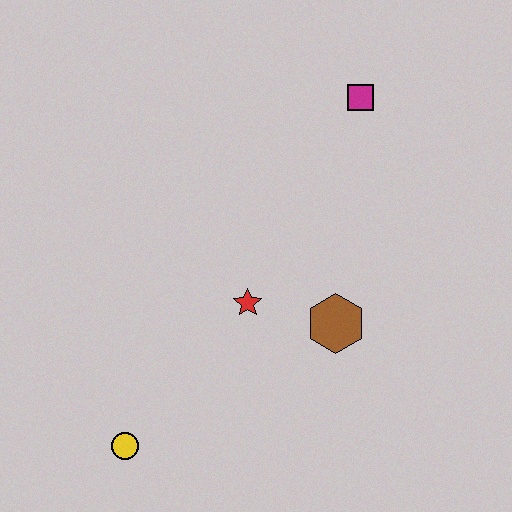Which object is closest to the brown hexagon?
The red star is closest to the brown hexagon.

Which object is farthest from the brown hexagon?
The yellow circle is farthest from the brown hexagon.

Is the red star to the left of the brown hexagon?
Yes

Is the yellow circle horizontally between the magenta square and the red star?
No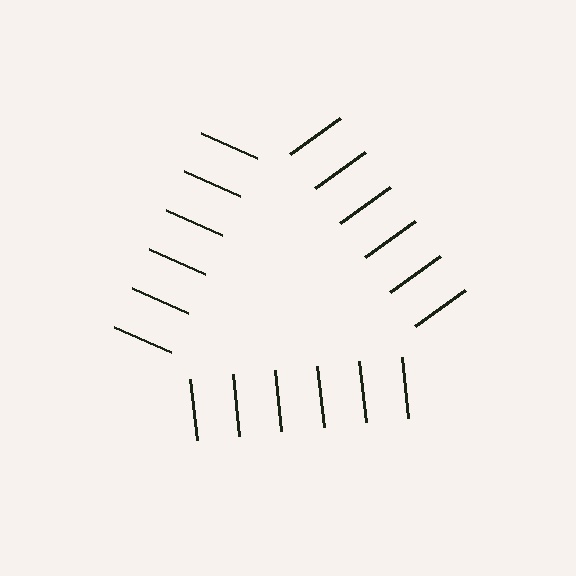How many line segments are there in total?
18 — 6 along each of the 3 edges.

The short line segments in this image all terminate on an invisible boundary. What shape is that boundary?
An illusory triangle — the line segments terminate on its edges but no continuous stroke is drawn.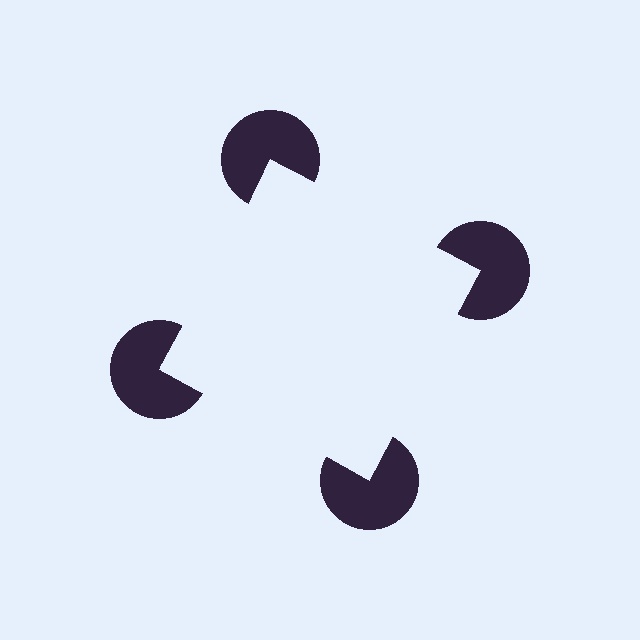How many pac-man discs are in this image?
There are 4 — one at each vertex of the illusory square.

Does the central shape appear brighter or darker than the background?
It typically appears slightly brighter than the background, even though no actual brightness change is drawn.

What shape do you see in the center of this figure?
An illusory square — its edges are inferred from the aligned wedge cuts in the pac-man discs, not physically drawn.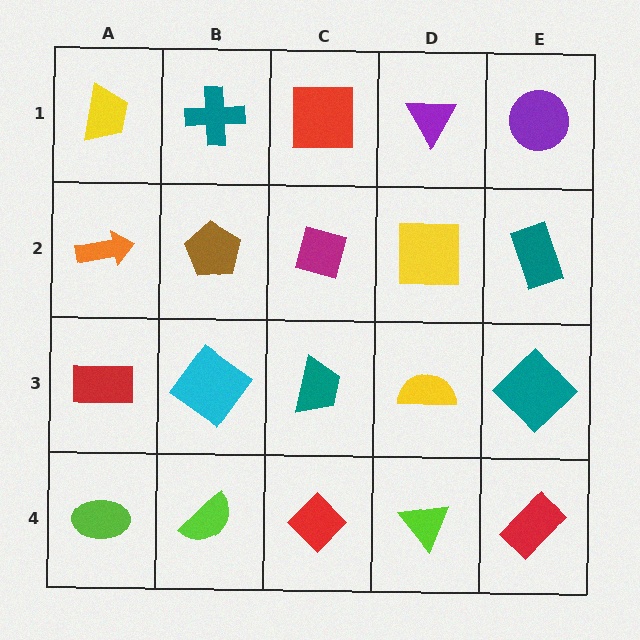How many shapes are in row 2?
5 shapes.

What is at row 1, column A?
A yellow trapezoid.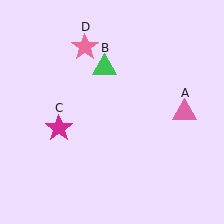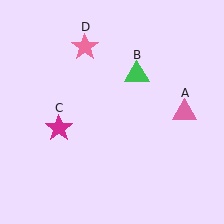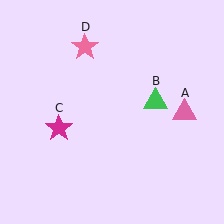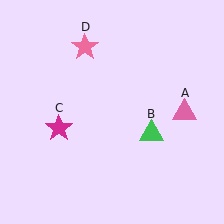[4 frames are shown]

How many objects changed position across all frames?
1 object changed position: green triangle (object B).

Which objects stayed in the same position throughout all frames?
Pink triangle (object A) and magenta star (object C) and pink star (object D) remained stationary.